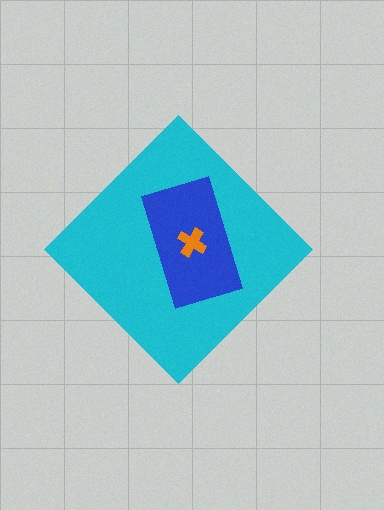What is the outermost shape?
The cyan diamond.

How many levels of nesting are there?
3.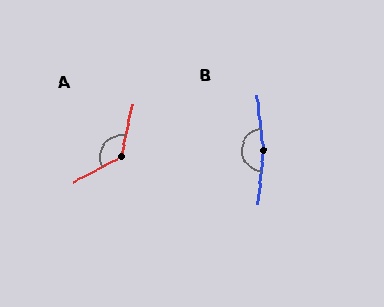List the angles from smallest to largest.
A (130°), B (168°).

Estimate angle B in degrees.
Approximately 168 degrees.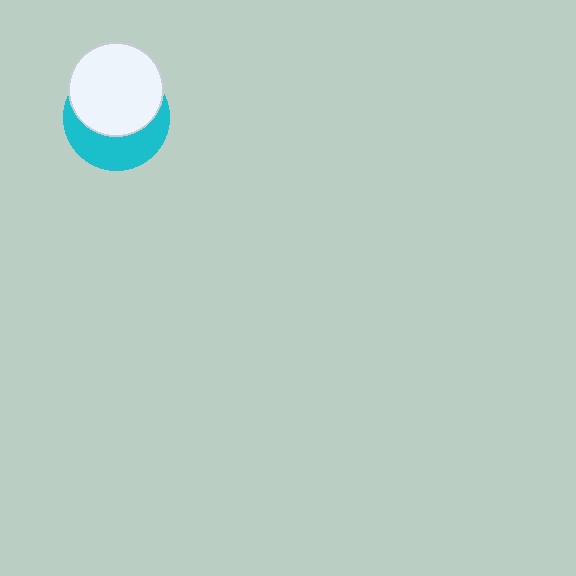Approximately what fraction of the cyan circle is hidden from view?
Roughly 58% of the cyan circle is hidden behind the white circle.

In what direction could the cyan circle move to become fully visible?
The cyan circle could move down. That would shift it out from behind the white circle entirely.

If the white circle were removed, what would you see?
You would see the complete cyan circle.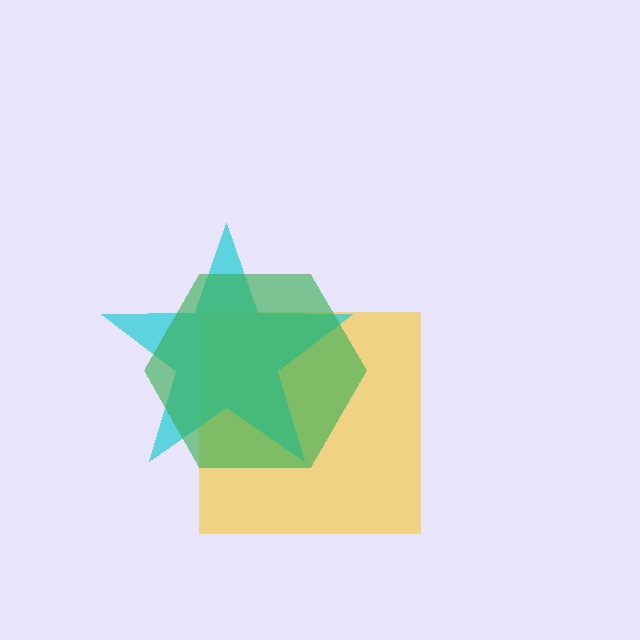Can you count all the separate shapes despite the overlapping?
Yes, there are 3 separate shapes.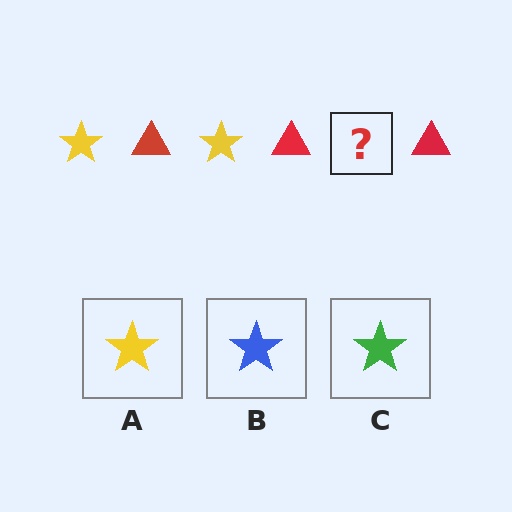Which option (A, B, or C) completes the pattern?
A.